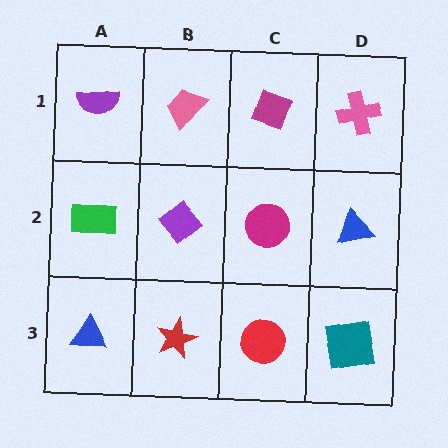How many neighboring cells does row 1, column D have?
2.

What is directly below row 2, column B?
A red star.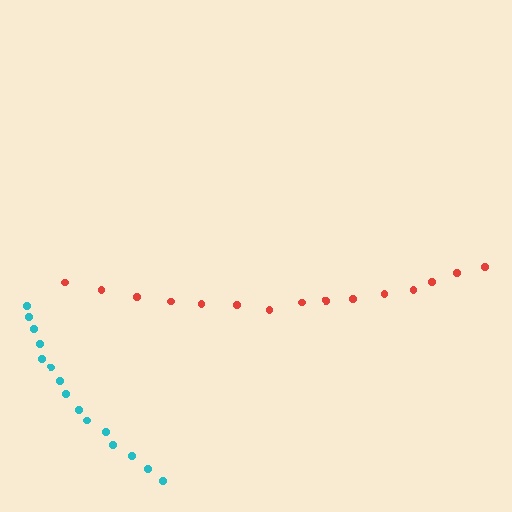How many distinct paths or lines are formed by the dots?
There are 2 distinct paths.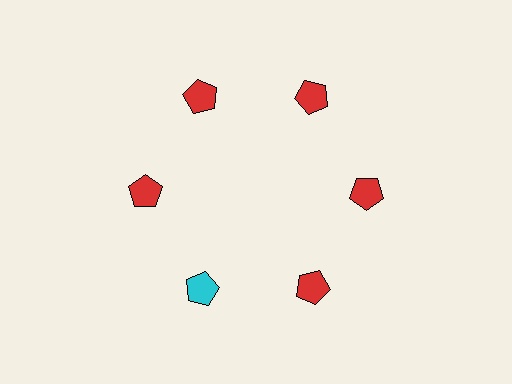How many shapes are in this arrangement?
There are 6 shapes arranged in a ring pattern.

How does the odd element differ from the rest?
It has a different color: cyan instead of red.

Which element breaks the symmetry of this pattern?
The cyan pentagon at roughly the 7 o'clock position breaks the symmetry. All other shapes are red pentagons.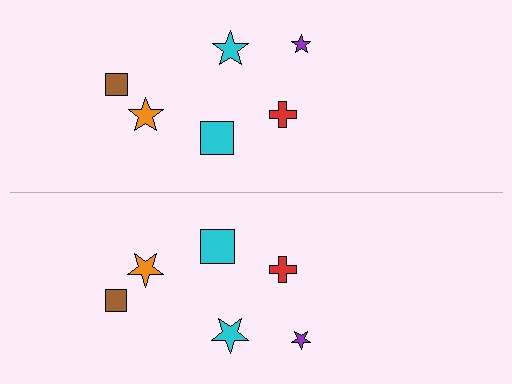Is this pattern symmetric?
Yes, this pattern has bilateral (reflection) symmetry.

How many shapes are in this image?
There are 12 shapes in this image.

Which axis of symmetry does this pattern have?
The pattern has a horizontal axis of symmetry running through the center of the image.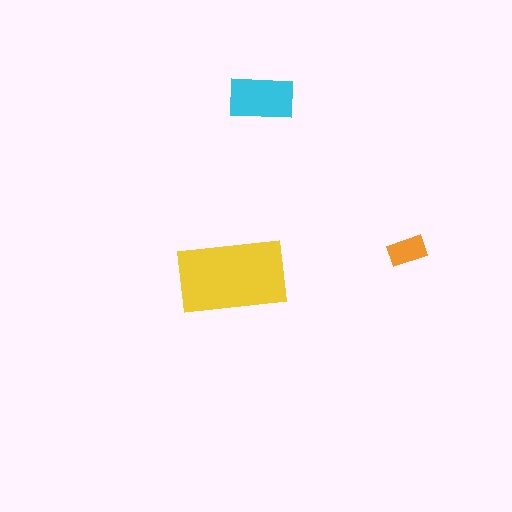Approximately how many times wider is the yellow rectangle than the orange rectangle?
About 3 times wider.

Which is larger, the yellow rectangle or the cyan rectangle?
The yellow one.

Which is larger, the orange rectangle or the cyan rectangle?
The cyan one.